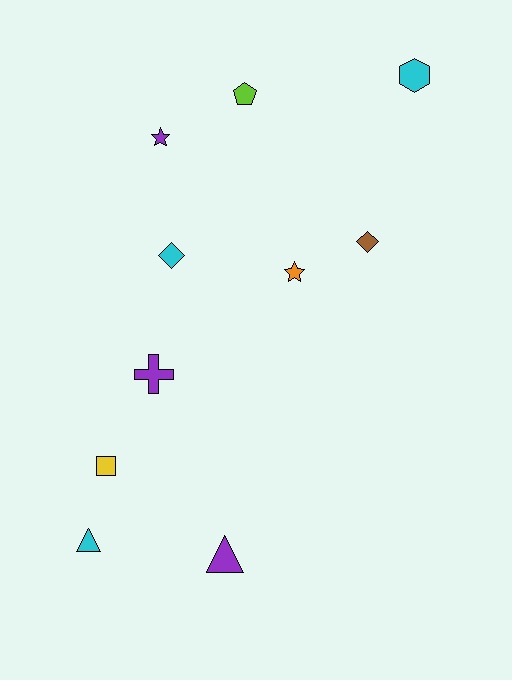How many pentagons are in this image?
There is 1 pentagon.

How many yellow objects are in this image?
There is 1 yellow object.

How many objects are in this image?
There are 10 objects.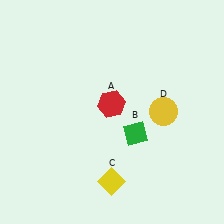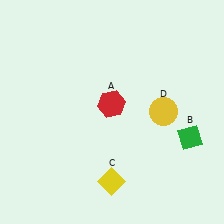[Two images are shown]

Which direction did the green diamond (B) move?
The green diamond (B) moved right.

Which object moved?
The green diamond (B) moved right.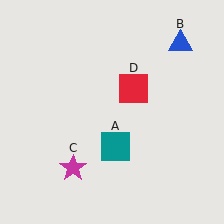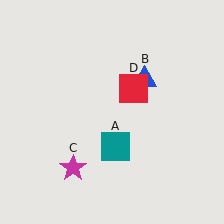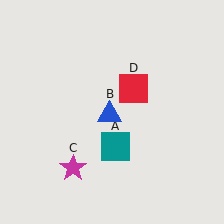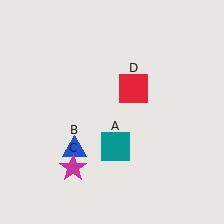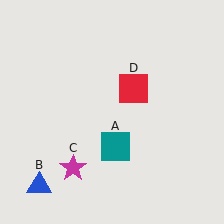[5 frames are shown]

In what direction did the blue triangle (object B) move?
The blue triangle (object B) moved down and to the left.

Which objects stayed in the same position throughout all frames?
Teal square (object A) and magenta star (object C) and red square (object D) remained stationary.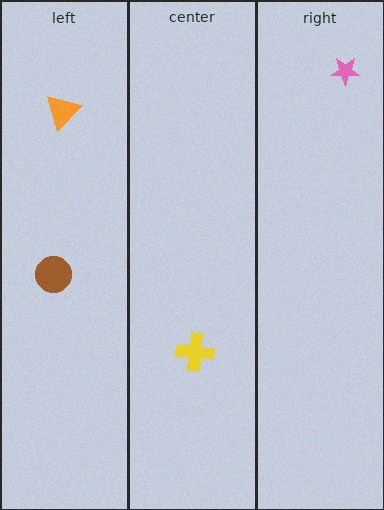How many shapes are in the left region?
2.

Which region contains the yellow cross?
The center region.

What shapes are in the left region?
The orange triangle, the brown circle.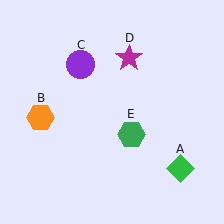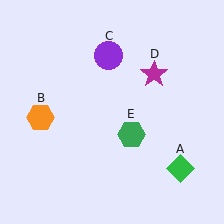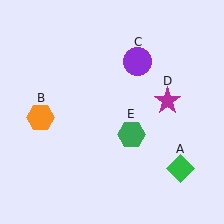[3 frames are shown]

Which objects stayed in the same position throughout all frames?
Green diamond (object A) and orange hexagon (object B) and green hexagon (object E) remained stationary.